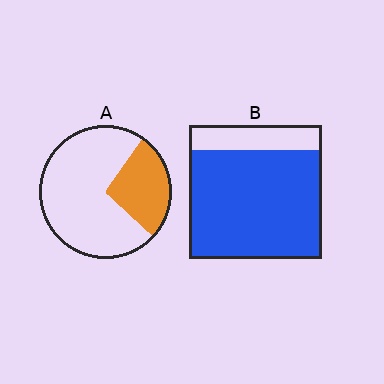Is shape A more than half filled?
No.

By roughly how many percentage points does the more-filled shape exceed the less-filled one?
By roughly 55 percentage points (B over A).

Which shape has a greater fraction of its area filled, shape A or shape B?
Shape B.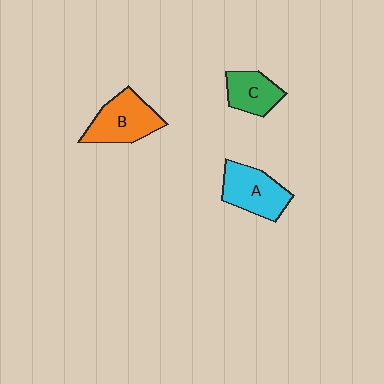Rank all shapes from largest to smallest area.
From largest to smallest: B (orange), A (cyan), C (green).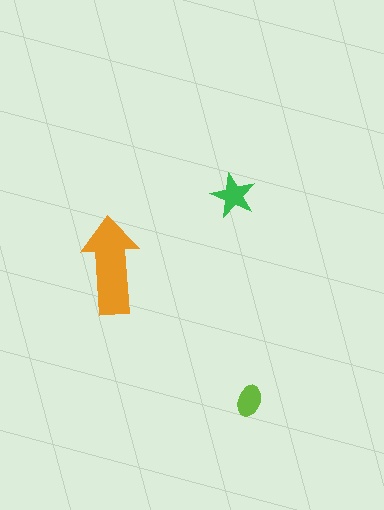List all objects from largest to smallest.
The orange arrow, the green star, the lime ellipse.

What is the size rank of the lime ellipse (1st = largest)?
3rd.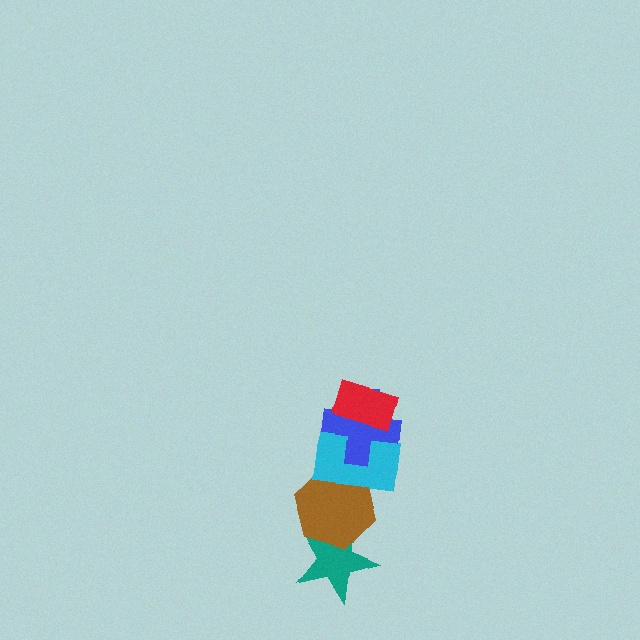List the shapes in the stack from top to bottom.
From top to bottom: the red rectangle, the blue cross, the cyan rectangle, the brown hexagon, the teal star.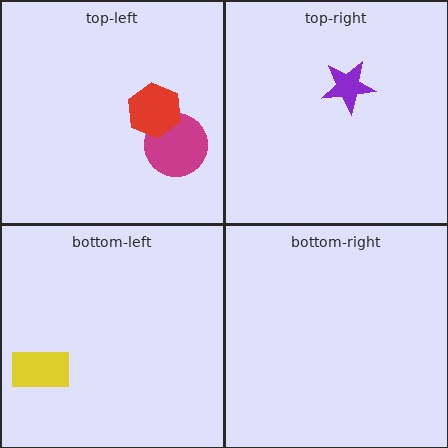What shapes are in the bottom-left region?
The yellow rectangle.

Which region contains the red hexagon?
The top-left region.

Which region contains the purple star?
The top-right region.